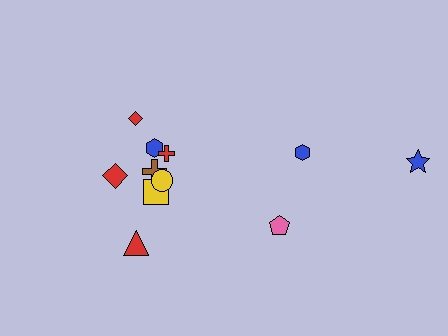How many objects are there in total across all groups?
There are 11 objects.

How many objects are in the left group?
There are 8 objects.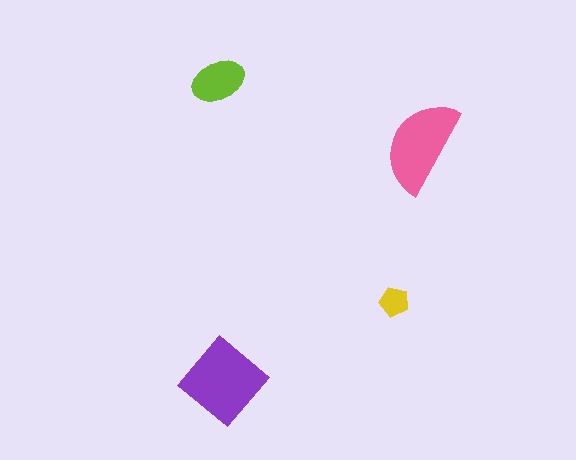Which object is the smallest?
The yellow pentagon.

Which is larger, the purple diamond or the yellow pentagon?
The purple diamond.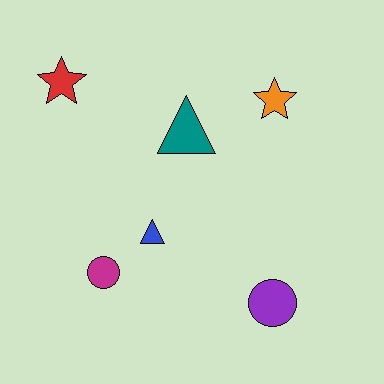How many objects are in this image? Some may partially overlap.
There are 6 objects.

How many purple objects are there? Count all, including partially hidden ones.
There is 1 purple object.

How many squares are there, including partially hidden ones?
There are no squares.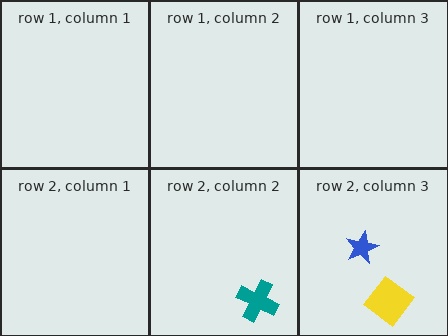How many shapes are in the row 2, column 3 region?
2.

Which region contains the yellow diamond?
The row 2, column 3 region.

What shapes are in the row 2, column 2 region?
The teal cross.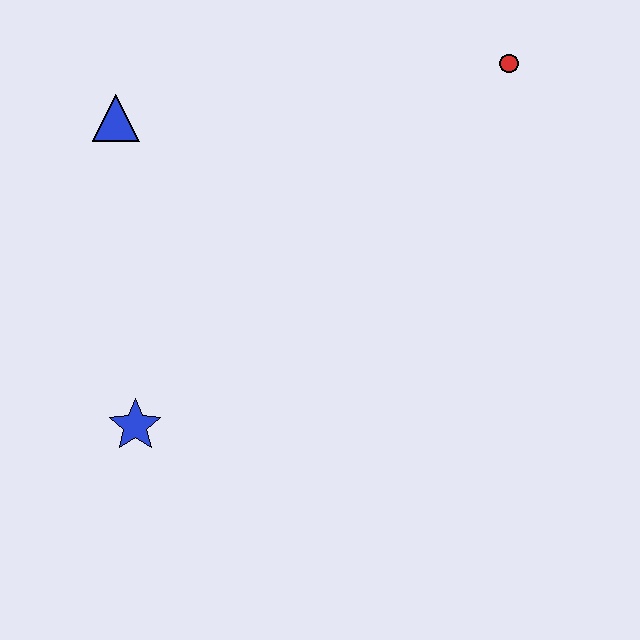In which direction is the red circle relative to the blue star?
The red circle is to the right of the blue star.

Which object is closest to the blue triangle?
The blue star is closest to the blue triangle.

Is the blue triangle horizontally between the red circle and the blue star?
No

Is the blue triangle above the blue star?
Yes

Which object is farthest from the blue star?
The red circle is farthest from the blue star.